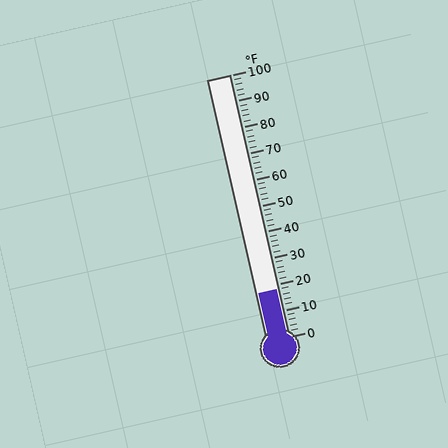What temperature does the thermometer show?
The thermometer shows approximately 18°F.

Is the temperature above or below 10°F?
The temperature is above 10°F.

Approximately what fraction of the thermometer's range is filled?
The thermometer is filled to approximately 20% of its range.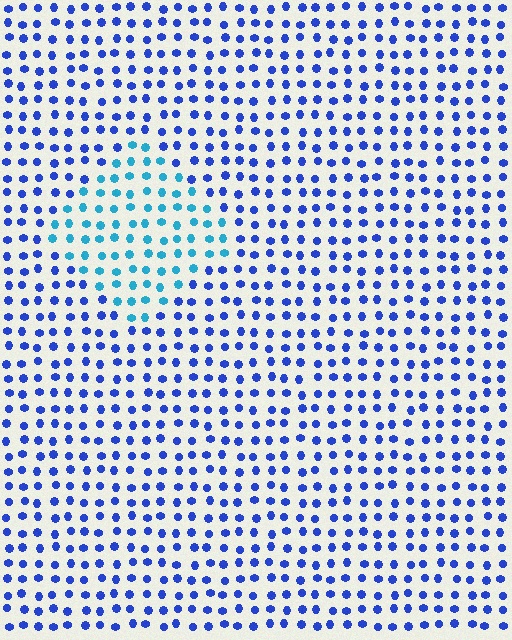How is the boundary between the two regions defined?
The boundary is defined purely by a slight shift in hue (about 37 degrees). Spacing, size, and orientation are identical on both sides.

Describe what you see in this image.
The image is filled with small blue elements in a uniform arrangement. A diamond-shaped region is visible where the elements are tinted to a slightly different hue, forming a subtle color boundary.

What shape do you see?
I see a diamond.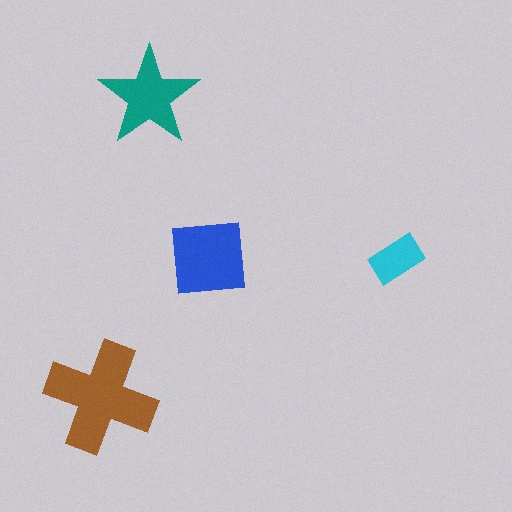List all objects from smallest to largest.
The cyan rectangle, the teal star, the blue square, the brown cross.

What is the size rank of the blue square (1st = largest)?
2nd.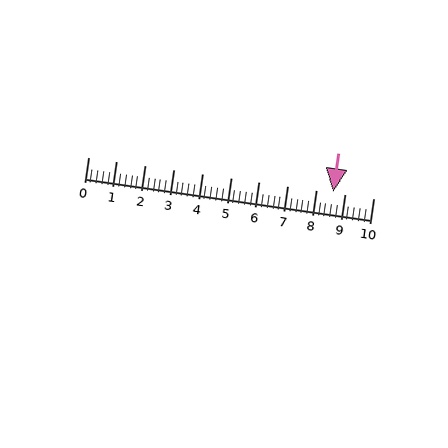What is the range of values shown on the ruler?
The ruler shows values from 0 to 10.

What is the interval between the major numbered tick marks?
The major tick marks are spaced 1 units apart.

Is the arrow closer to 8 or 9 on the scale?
The arrow is closer to 9.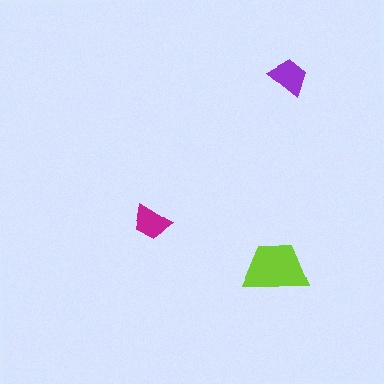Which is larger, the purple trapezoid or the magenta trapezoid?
The purple one.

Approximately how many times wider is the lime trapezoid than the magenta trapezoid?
About 1.5 times wider.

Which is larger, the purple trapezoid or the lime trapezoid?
The lime one.